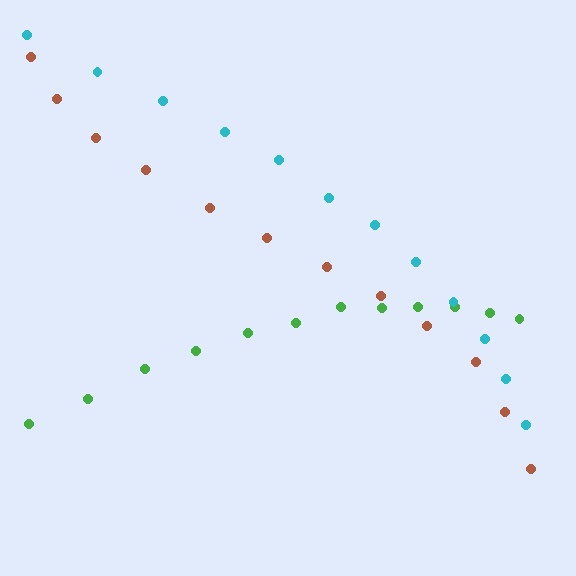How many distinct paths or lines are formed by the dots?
There are 3 distinct paths.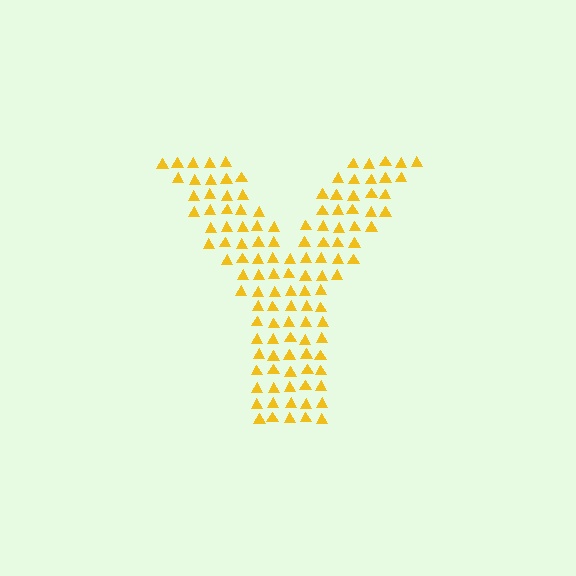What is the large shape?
The large shape is the letter Y.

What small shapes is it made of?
It is made of small triangles.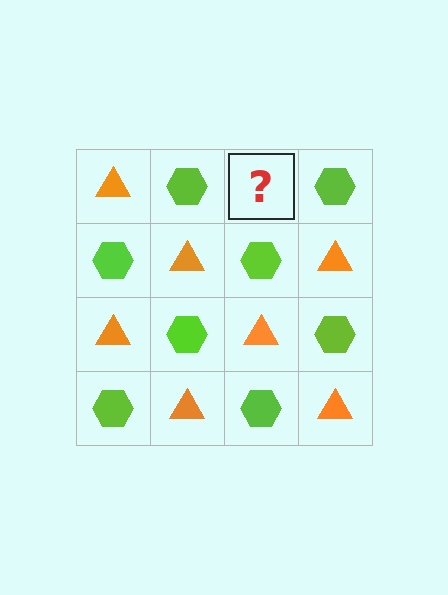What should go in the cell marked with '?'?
The missing cell should contain an orange triangle.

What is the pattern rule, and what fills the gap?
The rule is that it alternates orange triangle and lime hexagon in a checkerboard pattern. The gap should be filled with an orange triangle.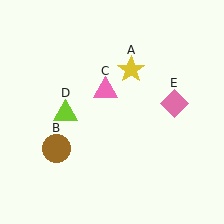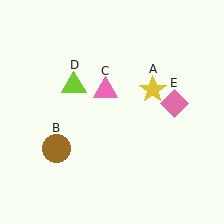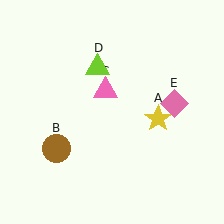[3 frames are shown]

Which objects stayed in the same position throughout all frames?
Brown circle (object B) and pink triangle (object C) and pink diamond (object E) remained stationary.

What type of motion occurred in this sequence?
The yellow star (object A), lime triangle (object D) rotated clockwise around the center of the scene.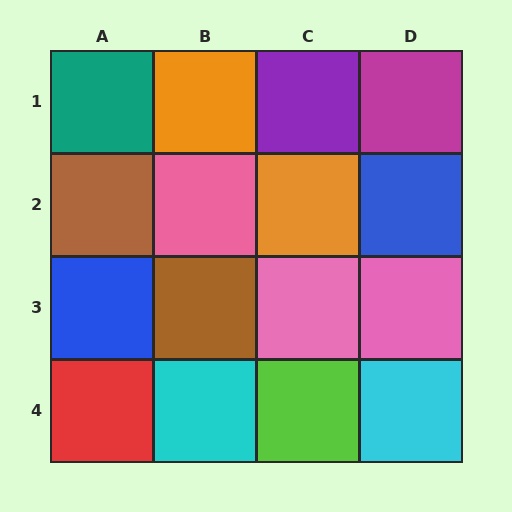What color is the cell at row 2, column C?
Orange.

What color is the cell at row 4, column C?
Lime.